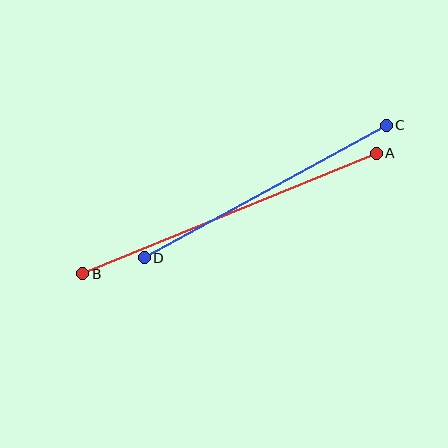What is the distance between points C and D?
The distance is approximately 276 pixels.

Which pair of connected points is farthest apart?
Points A and B are farthest apart.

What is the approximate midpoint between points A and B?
The midpoint is at approximately (229, 213) pixels.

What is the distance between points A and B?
The distance is approximately 317 pixels.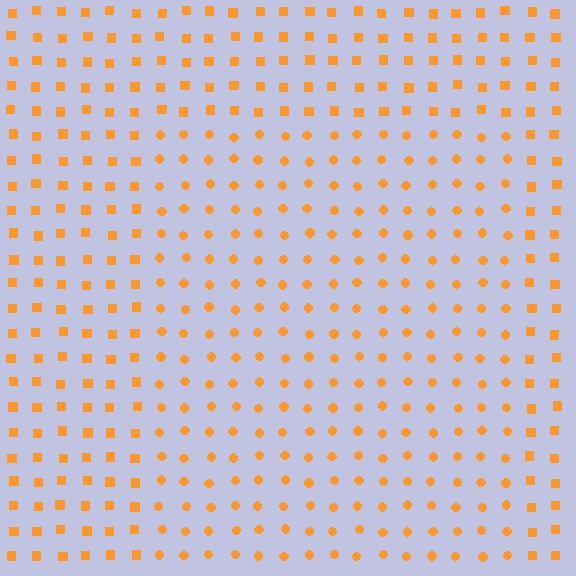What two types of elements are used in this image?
The image uses circles inside the rectangle region and squares outside it.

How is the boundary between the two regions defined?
The boundary is defined by a change in element shape: circles inside vs. squares outside. All elements share the same color and spacing.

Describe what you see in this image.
The image is filled with small orange elements arranged in a uniform grid. A rectangle-shaped region contains circles, while the surrounding area contains squares. The boundary is defined purely by the change in element shape.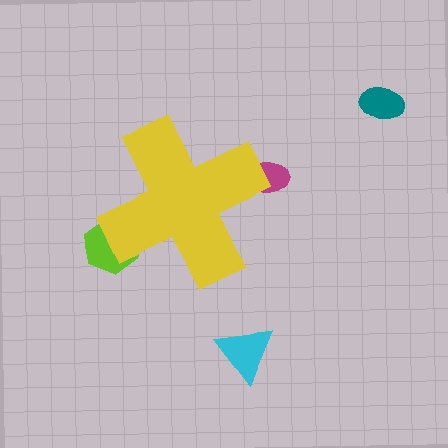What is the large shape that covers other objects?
A yellow cross.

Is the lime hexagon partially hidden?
Yes, the lime hexagon is partially hidden behind the yellow cross.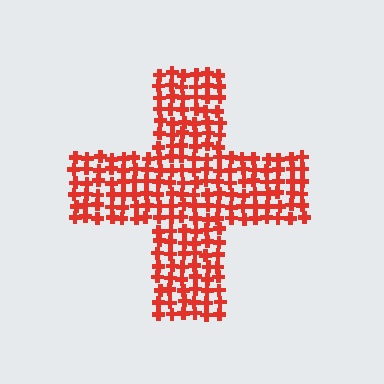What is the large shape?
The large shape is a cross.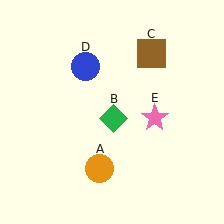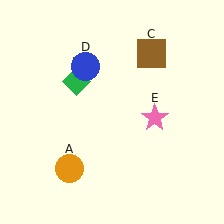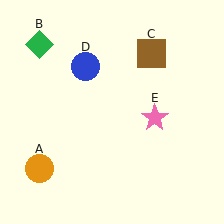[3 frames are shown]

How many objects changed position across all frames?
2 objects changed position: orange circle (object A), green diamond (object B).